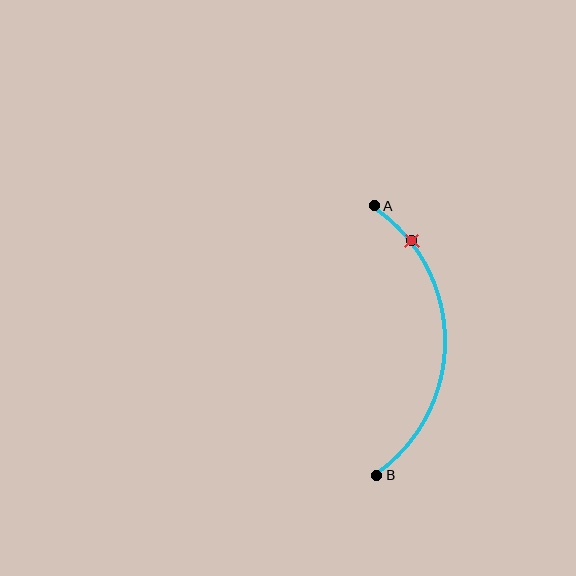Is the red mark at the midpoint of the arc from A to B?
No. The red mark lies on the arc but is closer to endpoint A. The arc midpoint would be at the point on the curve equidistant along the arc from both A and B.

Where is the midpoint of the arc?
The arc midpoint is the point on the curve farthest from the straight line joining A and B. It sits to the right of that line.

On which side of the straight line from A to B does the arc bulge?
The arc bulges to the right of the straight line connecting A and B.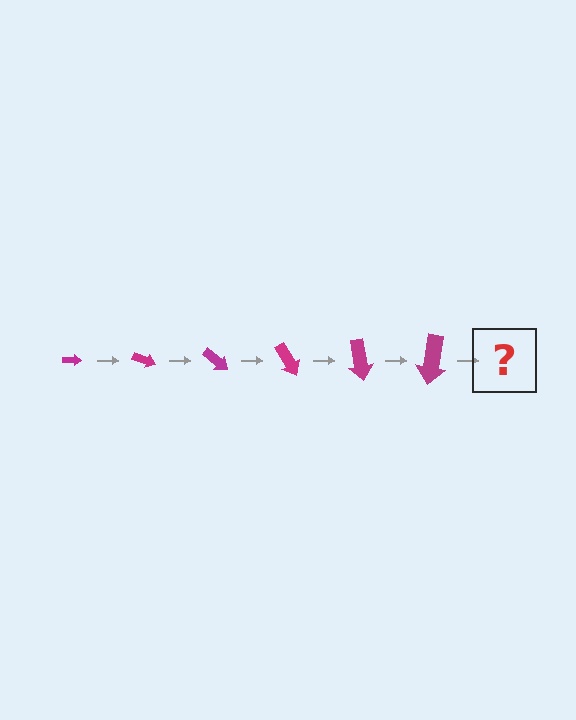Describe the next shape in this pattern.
It should be an arrow, larger than the previous one and rotated 120 degrees from the start.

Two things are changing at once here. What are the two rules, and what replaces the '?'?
The two rules are that the arrow grows larger each step and it rotates 20 degrees each step. The '?' should be an arrow, larger than the previous one and rotated 120 degrees from the start.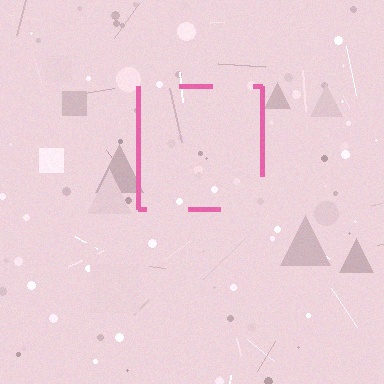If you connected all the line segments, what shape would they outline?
They would outline a square.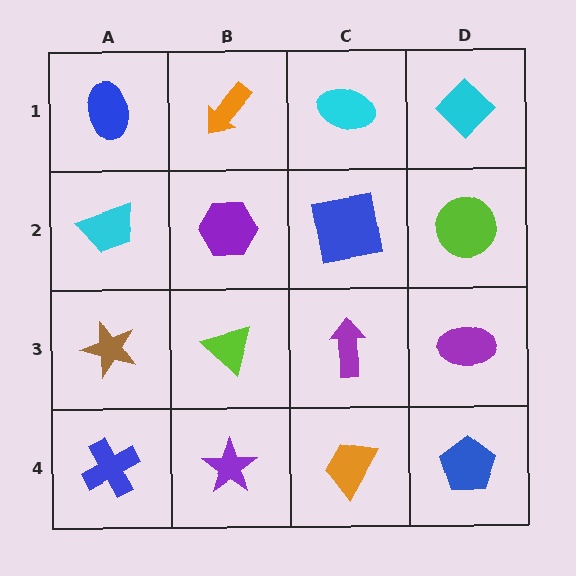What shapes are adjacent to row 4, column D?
A purple ellipse (row 3, column D), an orange trapezoid (row 4, column C).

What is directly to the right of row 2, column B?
A blue square.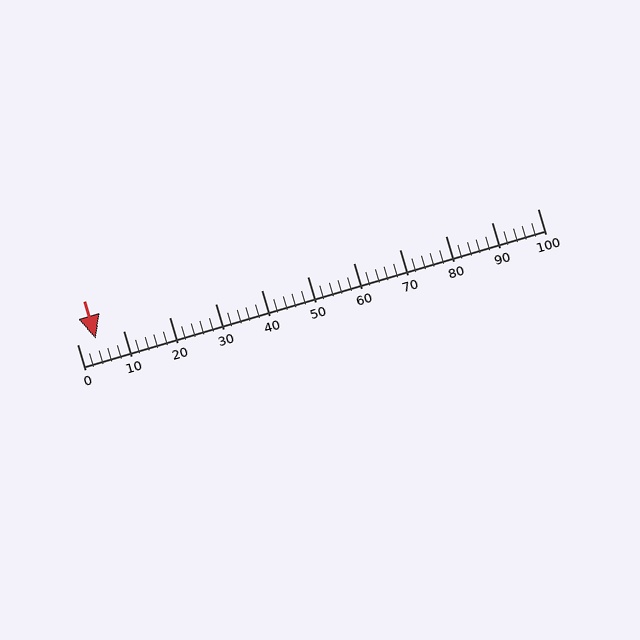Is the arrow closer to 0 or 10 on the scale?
The arrow is closer to 0.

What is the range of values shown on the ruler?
The ruler shows values from 0 to 100.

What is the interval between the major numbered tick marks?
The major tick marks are spaced 10 units apart.